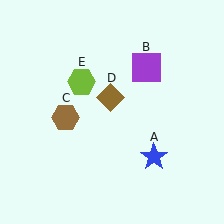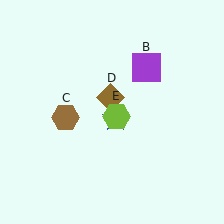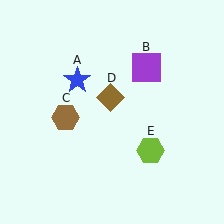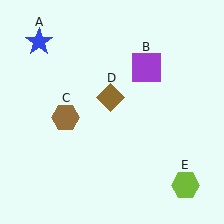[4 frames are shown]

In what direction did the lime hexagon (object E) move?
The lime hexagon (object E) moved down and to the right.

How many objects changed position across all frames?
2 objects changed position: blue star (object A), lime hexagon (object E).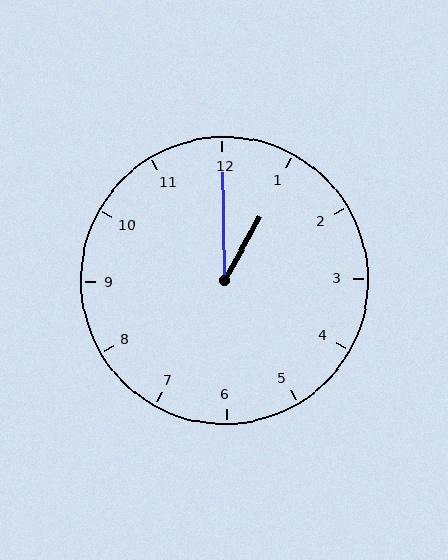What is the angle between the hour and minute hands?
Approximately 30 degrees.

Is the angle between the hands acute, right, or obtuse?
It is acute.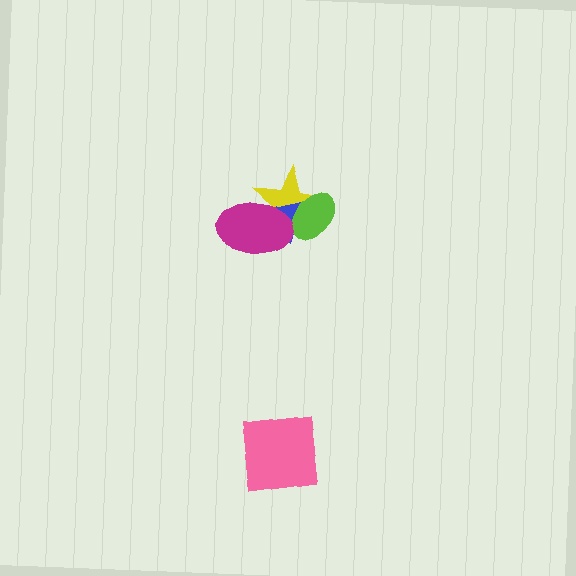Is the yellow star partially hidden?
Yes, it is partially covered by another shape.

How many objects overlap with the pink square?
0 objects overlap with the pink square.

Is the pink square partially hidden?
No, no other shape covers it.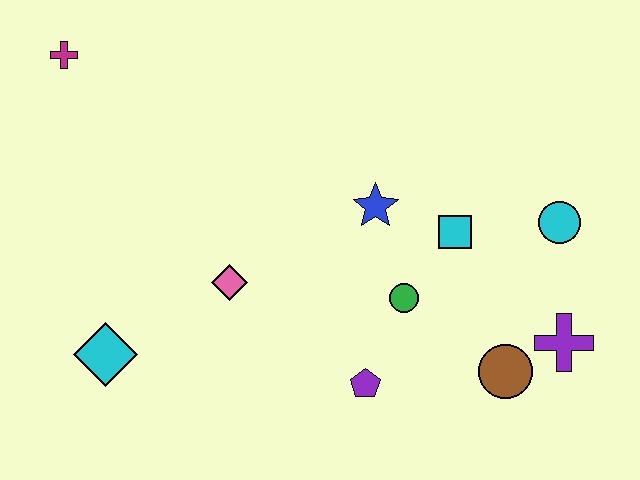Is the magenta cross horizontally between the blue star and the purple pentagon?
No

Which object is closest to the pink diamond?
The cyan diamond is closest to the pink diamond.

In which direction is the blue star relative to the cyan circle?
The blue star is to the left of the cyan circle.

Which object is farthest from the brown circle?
The magenta cross is farthest from the brown circle.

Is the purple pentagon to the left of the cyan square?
Yes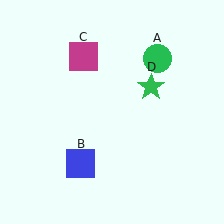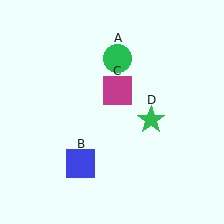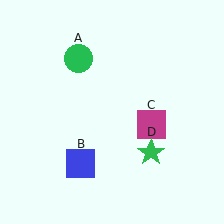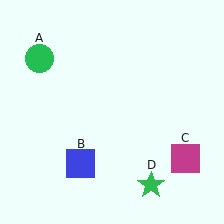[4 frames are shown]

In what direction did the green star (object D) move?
The green star (object D) moved down.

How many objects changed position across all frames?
3 objects changed position: green circle (object A), magenta square (object C), green star (object D).